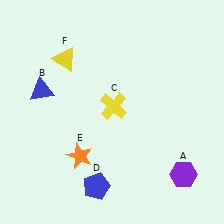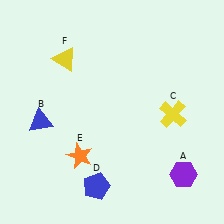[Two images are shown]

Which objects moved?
The objects that moved are: the blue triangle (B), the yellow cross (C).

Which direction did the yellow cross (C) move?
The yellow cross (C) moved right.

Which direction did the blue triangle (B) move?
The blue triangle (B) moved down.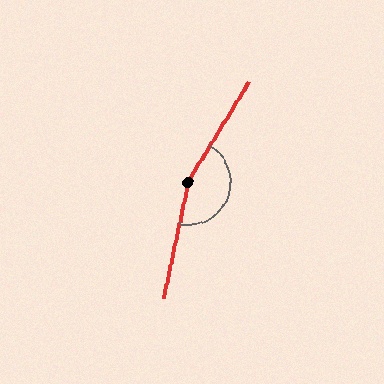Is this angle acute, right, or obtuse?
It is obtuse.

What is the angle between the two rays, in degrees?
Approximately 161 degrees.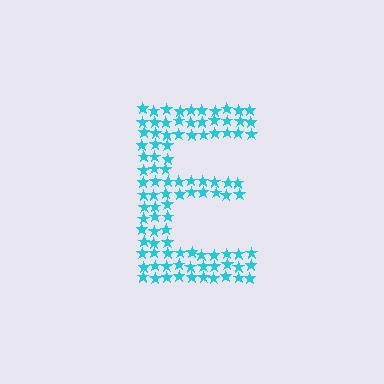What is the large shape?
The large shape is the letter E.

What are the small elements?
The small elements are stars.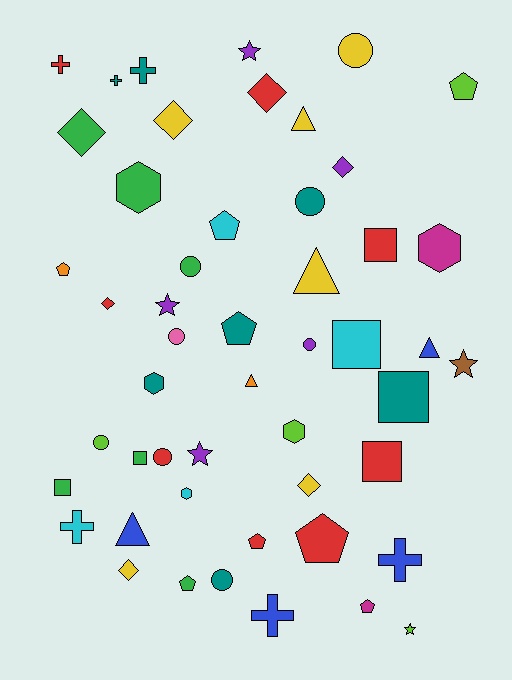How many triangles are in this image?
There are 5 triangles.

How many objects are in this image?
There are 50 objects.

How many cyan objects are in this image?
There are 4 cyan objects.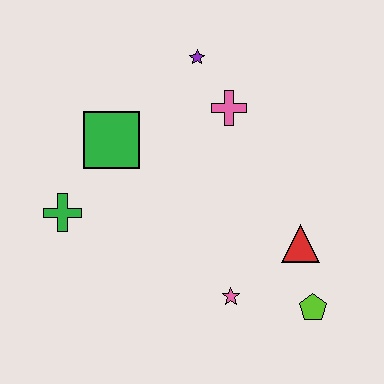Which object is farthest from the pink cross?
The lime pentagon is farthest from the pink cross.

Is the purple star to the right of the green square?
Yes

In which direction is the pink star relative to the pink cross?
The pink star is below the pink cross.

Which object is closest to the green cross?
The green square is closest to the green cross.